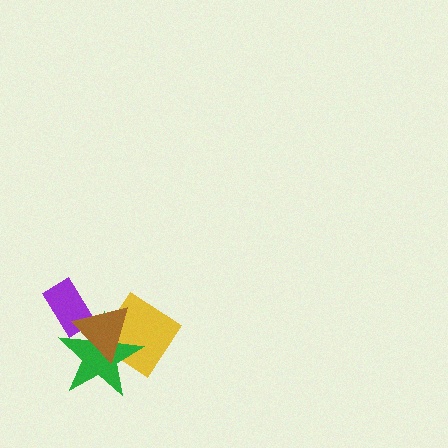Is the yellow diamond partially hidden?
Yes, it is partially covered by another shape.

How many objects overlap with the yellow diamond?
2 objects overlap with the yellow diamond.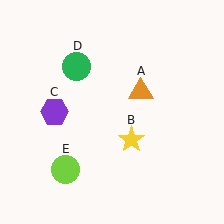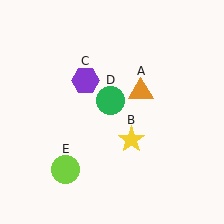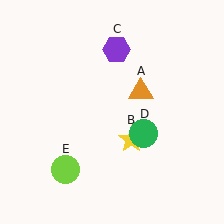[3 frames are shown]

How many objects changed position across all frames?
2 objects changed position: purple hexagon (object C), green circle (object D).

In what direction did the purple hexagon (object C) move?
The purple hexagon (object C) moved up and to the right.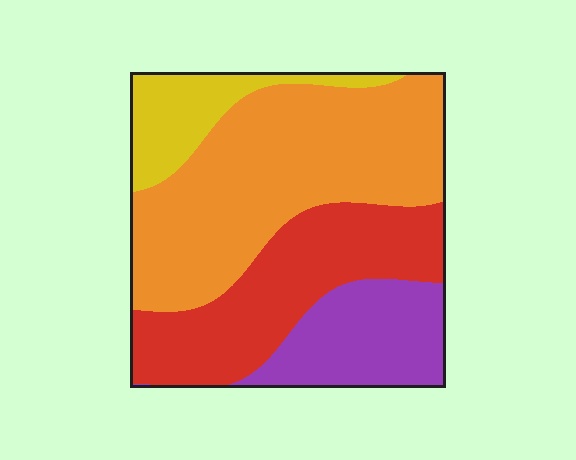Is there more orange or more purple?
Orange.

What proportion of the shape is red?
Red covers about 30% of the shape.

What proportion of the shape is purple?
Purple covers 17% of the shape.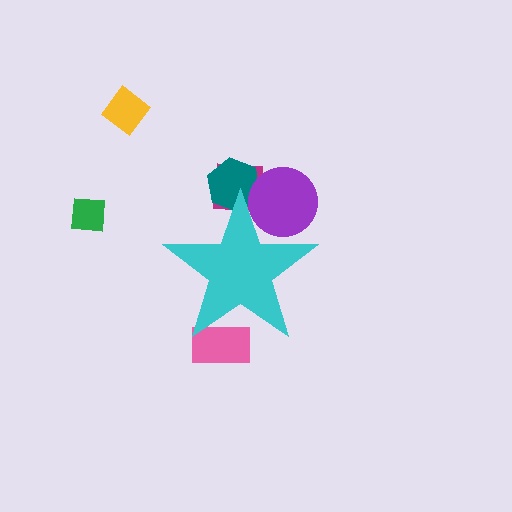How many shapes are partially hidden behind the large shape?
4 shapes are partially hidden.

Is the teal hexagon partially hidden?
Yes, the teal hexagon is partially hidden behind the cyan star.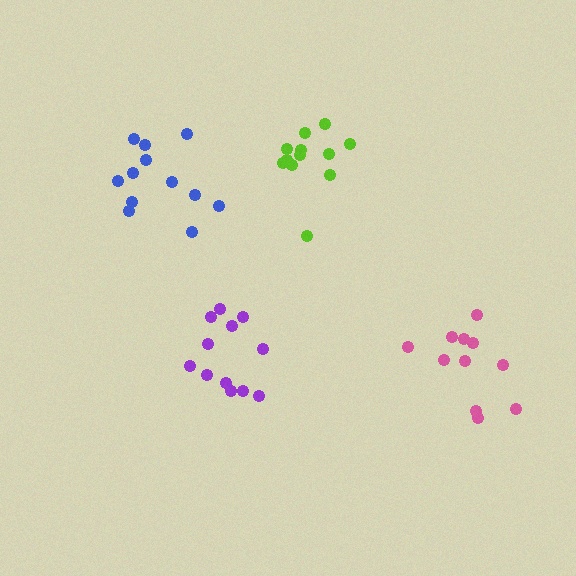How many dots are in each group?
Group 1: 12 dots, Group 2: 12 dots, Group 3: 12 dots, Group 4: 11 dots (47 total).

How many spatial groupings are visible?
There are 4 spatial groupings.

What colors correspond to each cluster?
The clusters are colored: lime, blue, purple, pink.